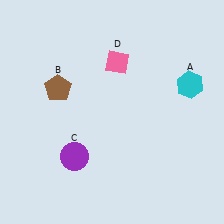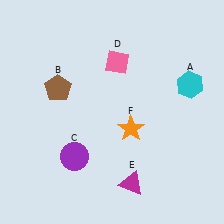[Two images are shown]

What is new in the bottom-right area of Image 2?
A magenta triangle (E) was added in the bottom-right area of Image 2.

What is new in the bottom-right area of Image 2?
An orange star (F) was added in the bottom-right area of Image 2.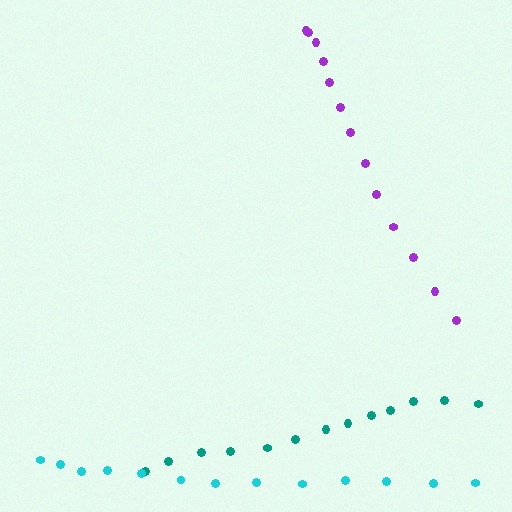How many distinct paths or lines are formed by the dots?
There are 3 distinct paths.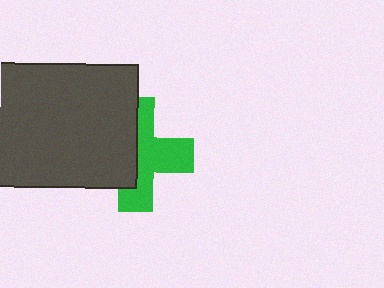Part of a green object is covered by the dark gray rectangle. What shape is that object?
It is a cross.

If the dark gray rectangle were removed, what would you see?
You would see the complete green cross.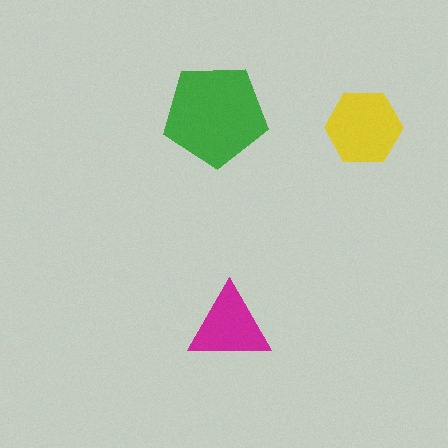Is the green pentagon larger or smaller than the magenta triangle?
Larger.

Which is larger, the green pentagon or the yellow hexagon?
The green pentagon.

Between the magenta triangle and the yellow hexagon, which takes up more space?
The yellow hexagon.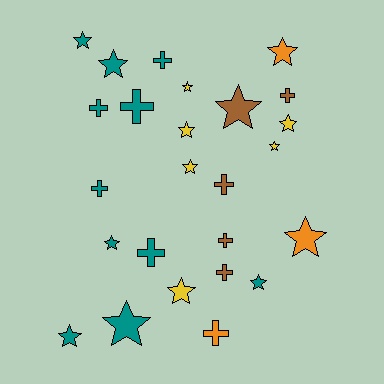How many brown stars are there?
There is 1 brown star.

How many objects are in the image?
There are 25 objects.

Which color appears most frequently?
Teal, with 11 objects.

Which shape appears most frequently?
Star, with 15 objects.